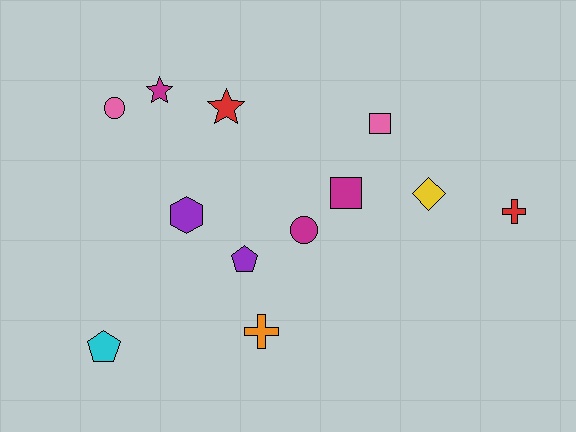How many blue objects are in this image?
There are no blue objects.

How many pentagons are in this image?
There are 2 pentagons.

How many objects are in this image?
There are 12 objects.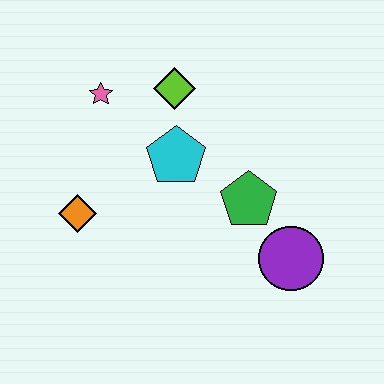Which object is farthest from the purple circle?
The pink star is farthest from the purple circle.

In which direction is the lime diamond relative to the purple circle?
The lime diamond is above the purple circle.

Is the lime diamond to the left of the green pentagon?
Yes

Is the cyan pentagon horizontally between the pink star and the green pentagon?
Yes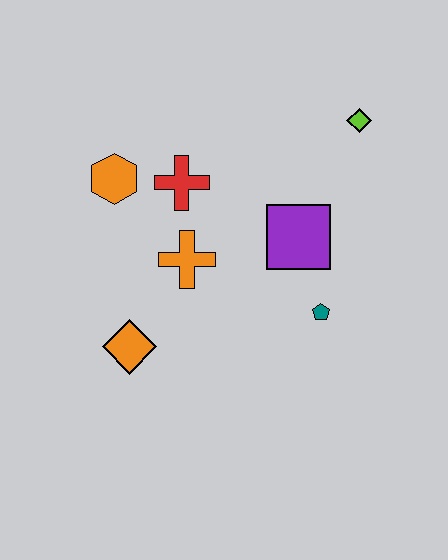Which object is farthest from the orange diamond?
The lime diamond is farthest from the orange diamond.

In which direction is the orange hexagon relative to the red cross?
The orange hexagon is to the left of the red cross.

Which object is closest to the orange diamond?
The orange cross is closest to the orange diamond.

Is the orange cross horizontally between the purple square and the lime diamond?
No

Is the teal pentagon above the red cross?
No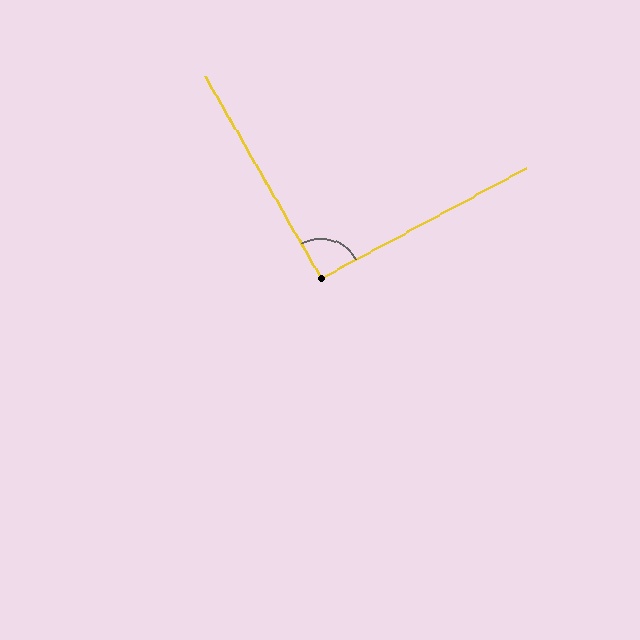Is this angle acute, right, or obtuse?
It is approximately a right angle.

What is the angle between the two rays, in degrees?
Approximately 92 degrees.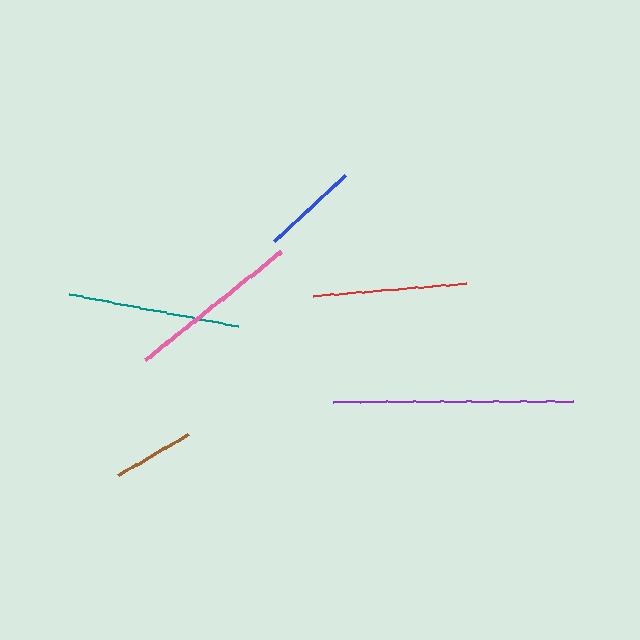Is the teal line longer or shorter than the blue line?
The teal line is longer than the blue line.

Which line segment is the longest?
The purple line is the longest at approximately 240 pixels.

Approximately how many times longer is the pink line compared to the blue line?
The pink line is approximately 1.8 times the length of the blue line.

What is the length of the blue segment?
The blue segment is approximately 98 pixels long.